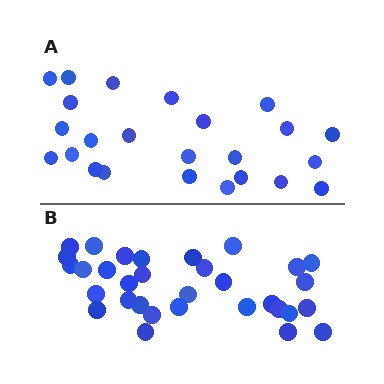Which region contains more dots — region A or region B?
Region B (the bottom region) has more dots.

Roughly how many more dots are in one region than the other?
Region B has roughly 8 or so more dots than region A.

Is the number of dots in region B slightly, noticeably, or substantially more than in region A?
Region B has noticeably more, but not dramatically so. The ratio is roughly 1.3 to 1.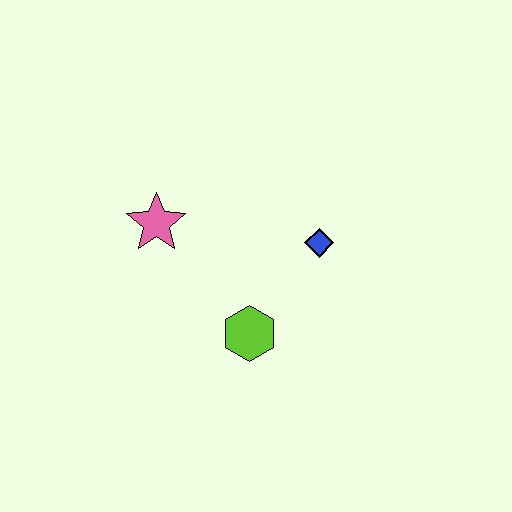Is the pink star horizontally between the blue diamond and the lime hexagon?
No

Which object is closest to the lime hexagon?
The blue diamond is closest to the lime hexagon.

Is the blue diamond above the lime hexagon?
Yes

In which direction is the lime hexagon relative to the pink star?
The lime hexagon is below the pink star.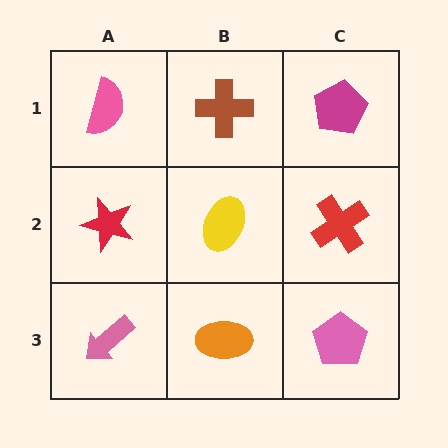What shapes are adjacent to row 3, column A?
A red star (row 2, column A), an orange ellipse (row 3, column B).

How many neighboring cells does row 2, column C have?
3.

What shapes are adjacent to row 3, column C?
A red cross (row 2, column C), an orange ellipse (row 3, column B).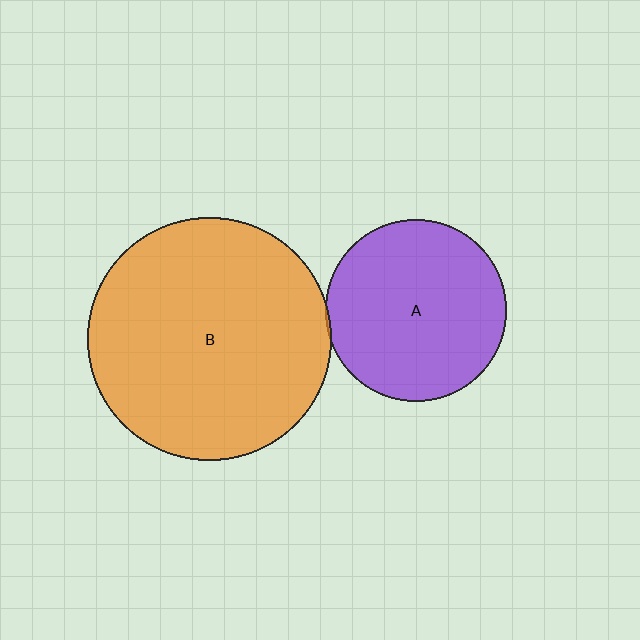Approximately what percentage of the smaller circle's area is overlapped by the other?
Approximately 5%.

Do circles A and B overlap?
Yes.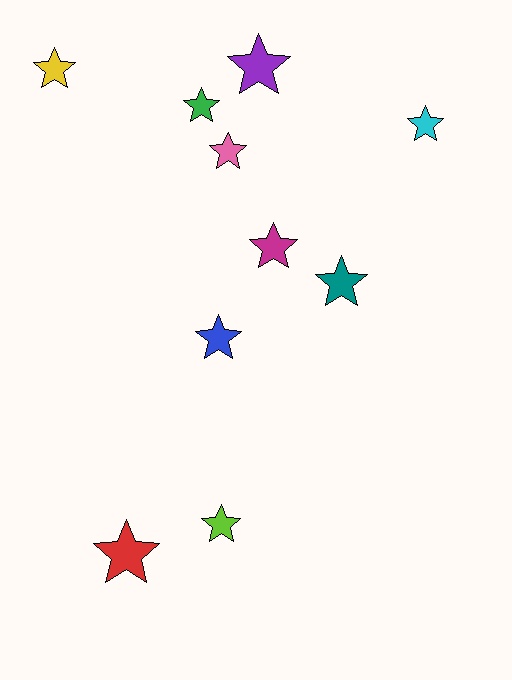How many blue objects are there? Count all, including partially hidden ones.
There is 1 blue object.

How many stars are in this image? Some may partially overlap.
There are 10 stars.